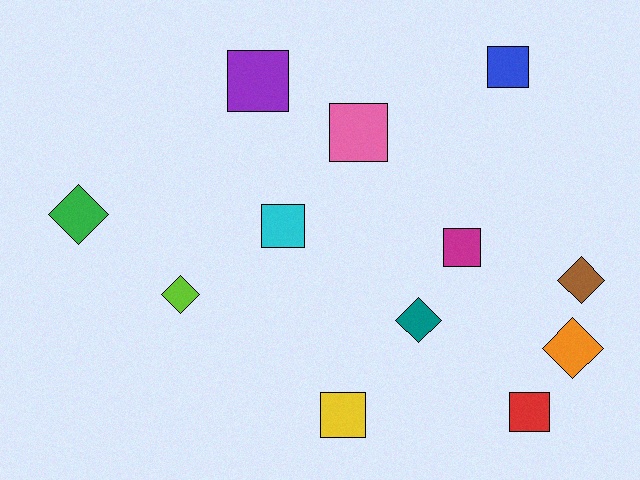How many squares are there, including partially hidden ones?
There are 7 squares.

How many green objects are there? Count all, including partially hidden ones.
There is 1 green object.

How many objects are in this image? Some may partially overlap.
There are 12 objects.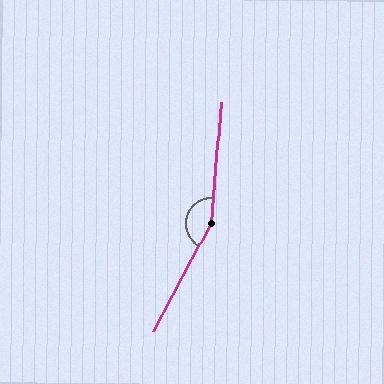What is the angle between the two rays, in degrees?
Approximately 156 degrees.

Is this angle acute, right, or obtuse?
It is obtuse.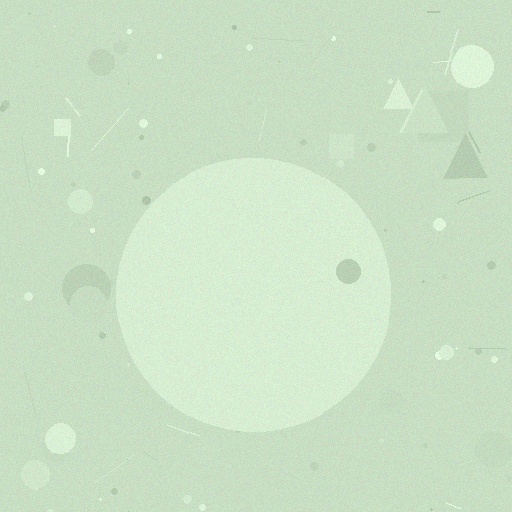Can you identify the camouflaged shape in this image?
The camouflaged shape is a circle.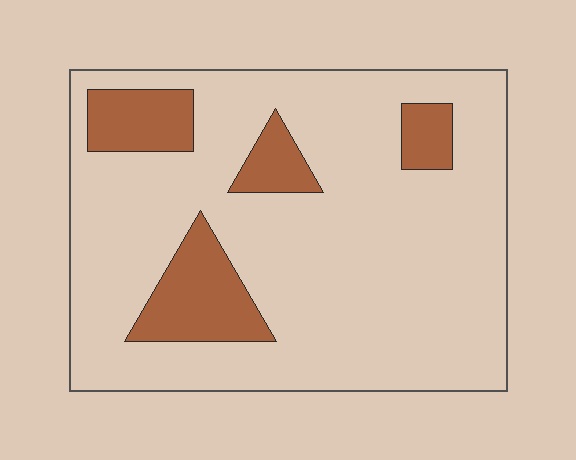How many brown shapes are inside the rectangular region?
4.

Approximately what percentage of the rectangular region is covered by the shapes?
Approximately 15%.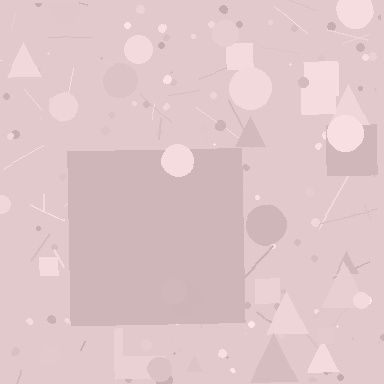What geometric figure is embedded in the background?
A square is embedded in the background.